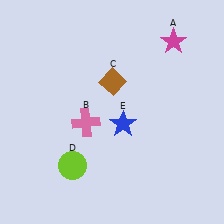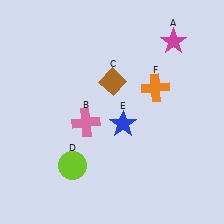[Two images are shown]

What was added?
An orange cross (F) was added in Image 2.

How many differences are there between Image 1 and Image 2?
There is 1 difference between the two images.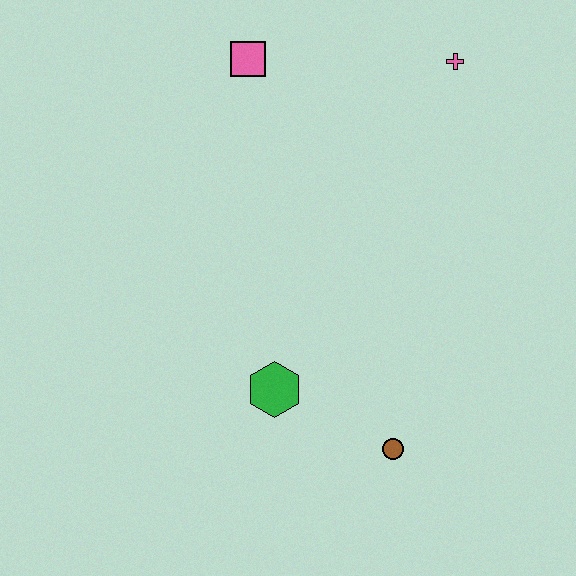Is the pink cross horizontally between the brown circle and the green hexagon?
No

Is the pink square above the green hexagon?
Yes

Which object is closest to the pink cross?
The pink square is closest to the pink cross.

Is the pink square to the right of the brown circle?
No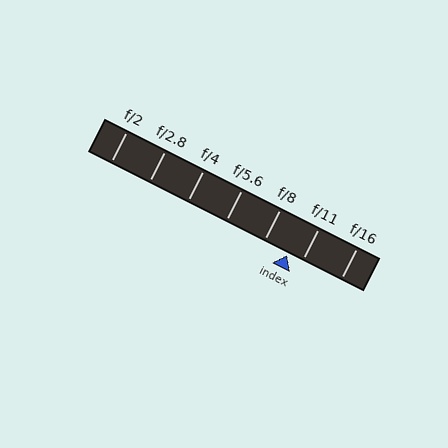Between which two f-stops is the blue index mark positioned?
The index mark is between f/8 and f/11.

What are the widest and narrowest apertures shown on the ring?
The widest aperture shown is f/2 and the narrowest is f/16.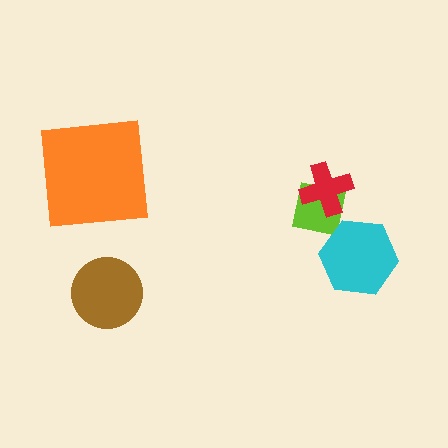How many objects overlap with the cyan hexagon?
1 object overlaps with the cyan hexagon.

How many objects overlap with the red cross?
1 object overlaps with the red cross.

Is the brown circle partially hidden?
No, no other shape covers it.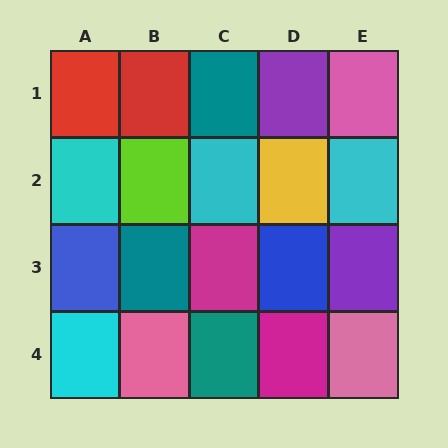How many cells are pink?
3 cells are pink.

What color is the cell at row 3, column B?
Teal.